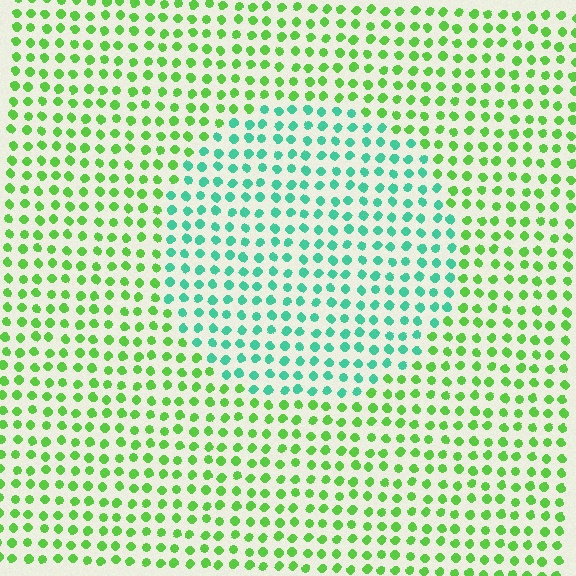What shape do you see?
I see a circle.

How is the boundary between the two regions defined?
The boundary is defined purely by a slight shift in hue (about 49 degrees). Spacing, size, and orientation are identical on both sides.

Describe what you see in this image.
The image is filled with small lime elements in a uniform arrangement. A circle-shaped region is visible where the elements are tinted to a slightly different hue, forming a subtle color boundary.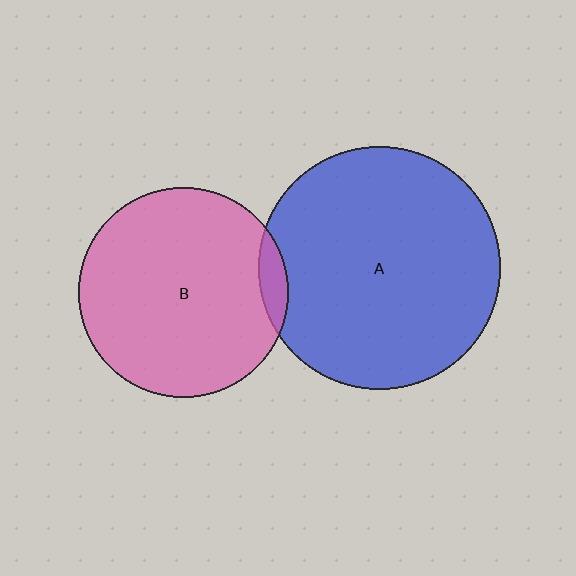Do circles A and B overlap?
Yes.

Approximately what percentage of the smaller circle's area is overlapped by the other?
Approximately 5%.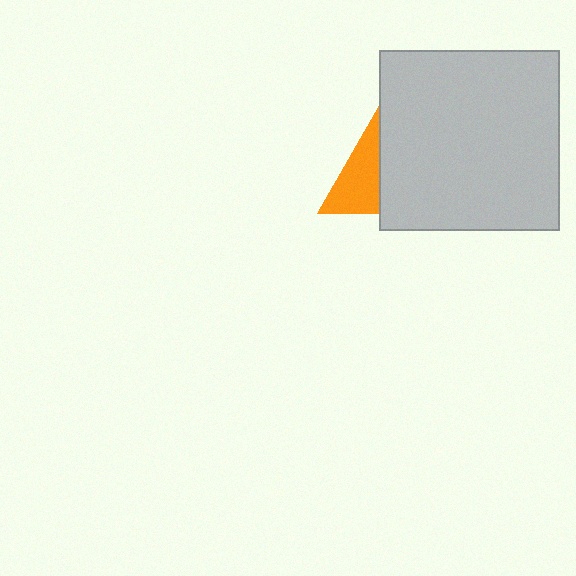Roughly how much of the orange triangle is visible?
A small part of it is visible (roughly 44%).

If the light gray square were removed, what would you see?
You would see the complete orange triangle.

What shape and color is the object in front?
The object in front is a light gray square.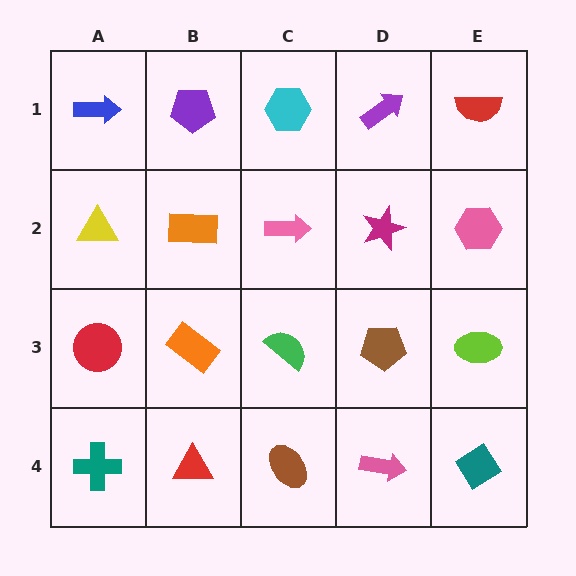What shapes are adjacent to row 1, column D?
A magenta star (row 2, column D), a cyan hexagon (row 1, column C), a red semicircle (row 1, column E).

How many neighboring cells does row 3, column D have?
4.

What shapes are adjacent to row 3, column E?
A pink hexagon (row 2, column E), a teal diamond (row 4, column E), a brown pentagon (row 3, column D).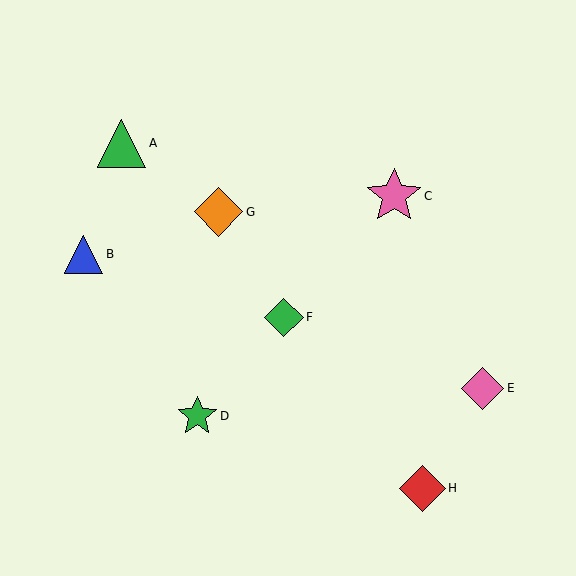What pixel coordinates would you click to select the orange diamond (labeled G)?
Click at (218, 212) to select the orange diamond G.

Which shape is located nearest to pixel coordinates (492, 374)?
The pink diamond (labeled E) at (483, 388) is nearest to that location.